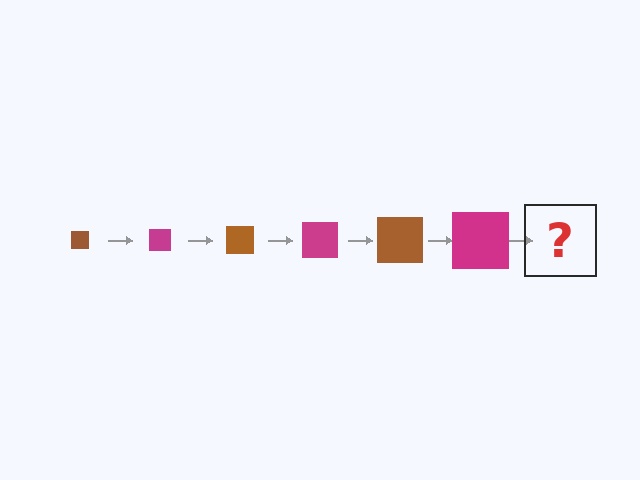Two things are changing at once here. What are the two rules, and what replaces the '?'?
The two rules are that the square grows larger each step and the color cycles through brown and magenta. The '?' should be a brown square, larger than the previous one.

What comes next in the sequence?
The next element should be a brown square, larger than the previous one.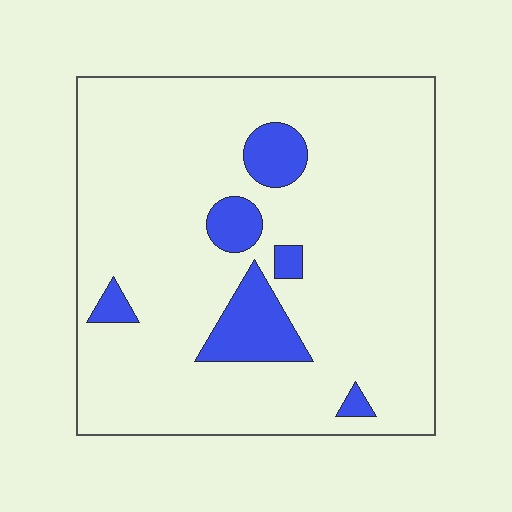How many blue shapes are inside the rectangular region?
6.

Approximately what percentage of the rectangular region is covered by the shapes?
Approximately 10%.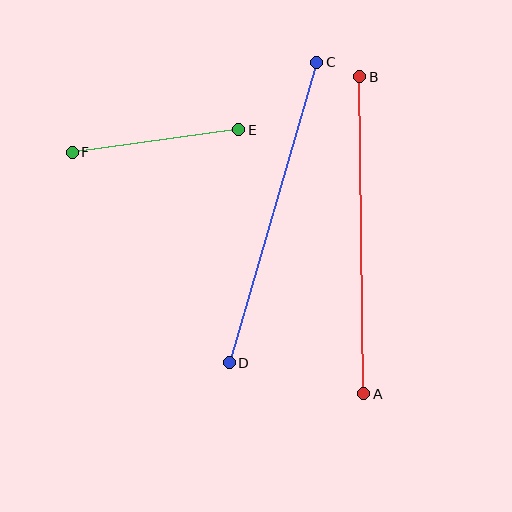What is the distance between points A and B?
The distance is approximately 317 pixels.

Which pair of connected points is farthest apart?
Points A and B are farthest apart.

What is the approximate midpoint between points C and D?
The midpoint is at approximately (273, 213) pixels.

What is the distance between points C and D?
The distance is approximately 313 pixels.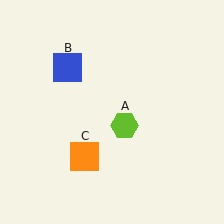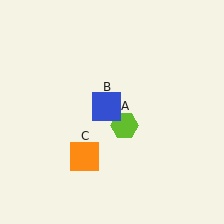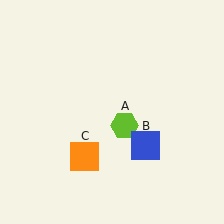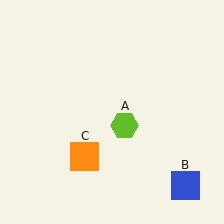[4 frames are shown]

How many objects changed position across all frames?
1 object changed position: blue square (object B).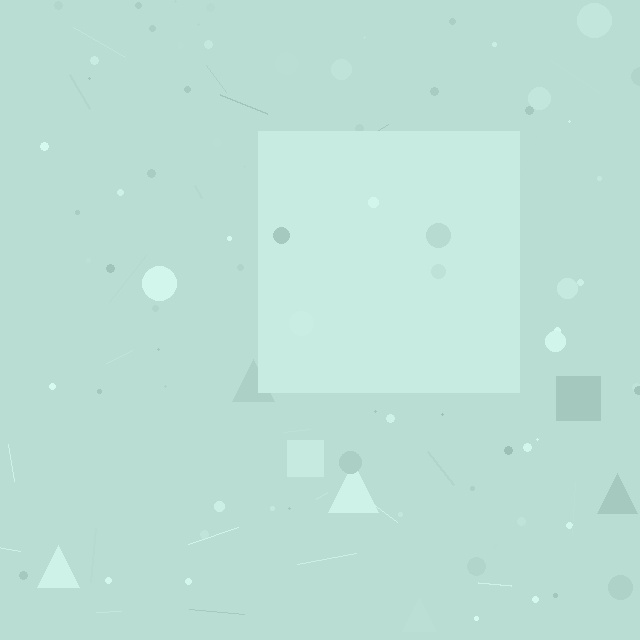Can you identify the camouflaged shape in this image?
The camouflaged shape is a square.